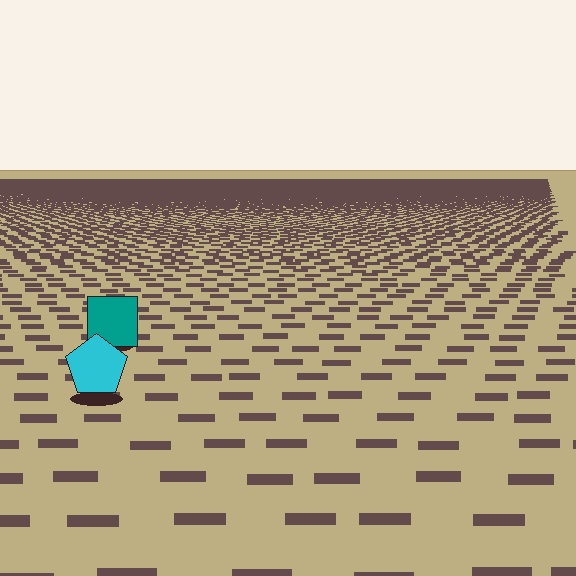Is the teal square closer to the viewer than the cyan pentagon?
No. The cyan pentagon is closer — you can tell from the texture gradient: the ground texture is coarser near it.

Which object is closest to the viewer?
The cyan pentagon is closest. The texture marks near it are larger and more spread out.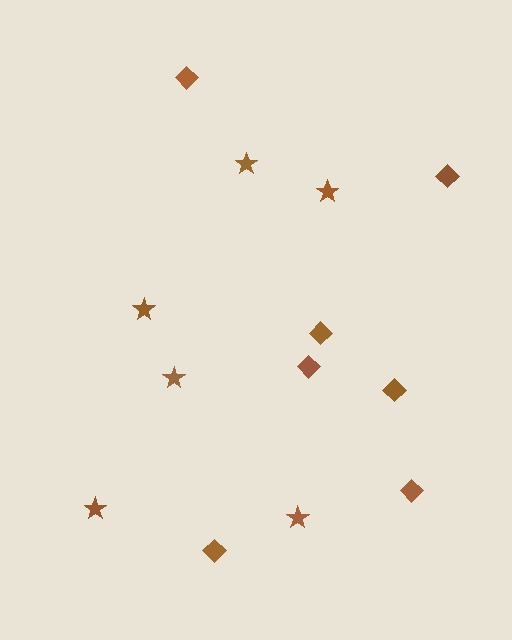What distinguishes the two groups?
There are 2 groups: one group of stars (6) and one group of diamonds (7).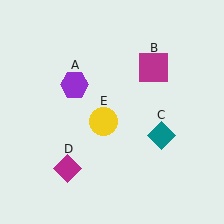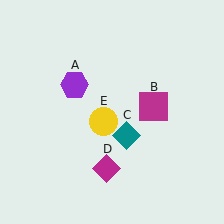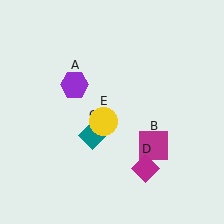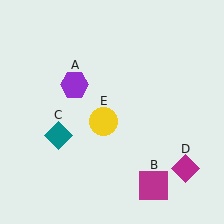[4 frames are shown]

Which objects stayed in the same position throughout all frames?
Purple hexagon (object A) and yellow circle (object E) remained stationary.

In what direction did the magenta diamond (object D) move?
The magenta diamond (object D) moved right.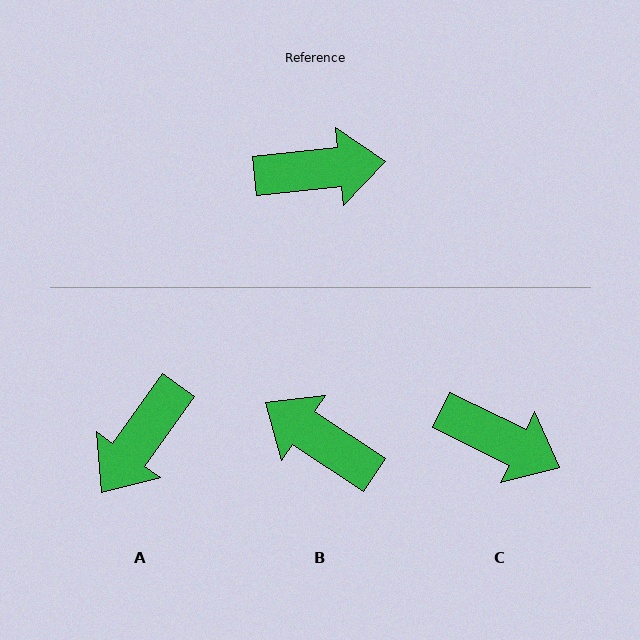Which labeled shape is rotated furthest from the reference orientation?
B, about 140 degrees away.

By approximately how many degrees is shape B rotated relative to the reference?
Approximately 140 degrees counter-clockwise.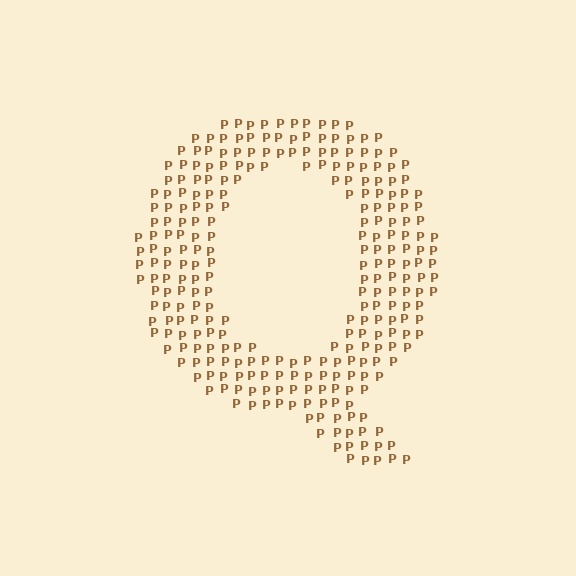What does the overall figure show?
The overall figure shows the letter Q.